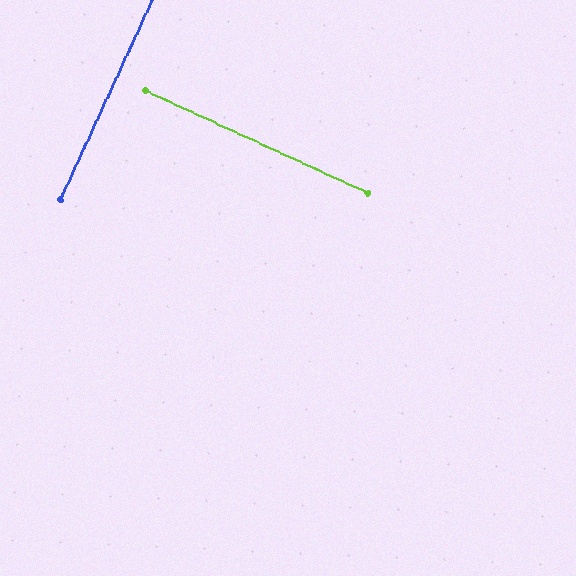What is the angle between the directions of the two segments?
Approximately 90 degrees.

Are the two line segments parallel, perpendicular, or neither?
Perpendicular — they meet at approximately 90°.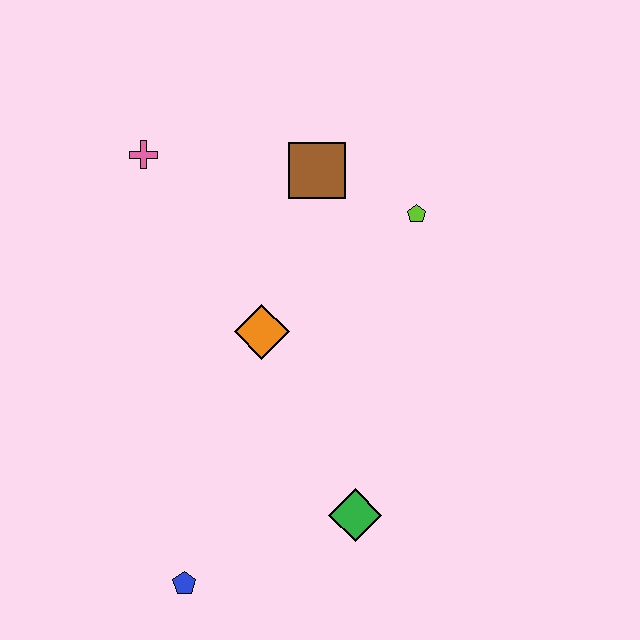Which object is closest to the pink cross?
The brown square is closest to the pink cross.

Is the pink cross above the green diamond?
Yes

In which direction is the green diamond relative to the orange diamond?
The green diamond is below the orange diamond.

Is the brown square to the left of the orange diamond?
No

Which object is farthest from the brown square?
The blue pentagon is farthest from the brown square.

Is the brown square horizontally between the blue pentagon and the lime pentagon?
Yes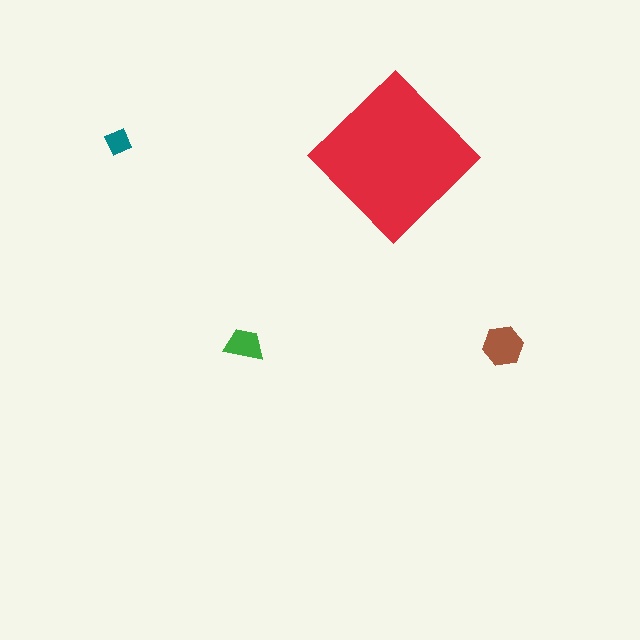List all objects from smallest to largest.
The teal diamond, the green trapezoid, the brown hexagon, the red diamond.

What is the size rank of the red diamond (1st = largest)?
1st.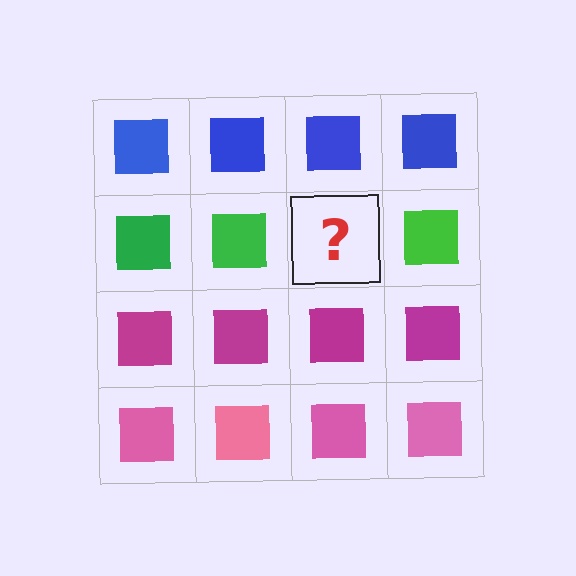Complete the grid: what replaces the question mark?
The question mark should be replaced with a green square.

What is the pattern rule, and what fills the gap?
The rule is that each row has a consistent color. The gap should be filled with a green square.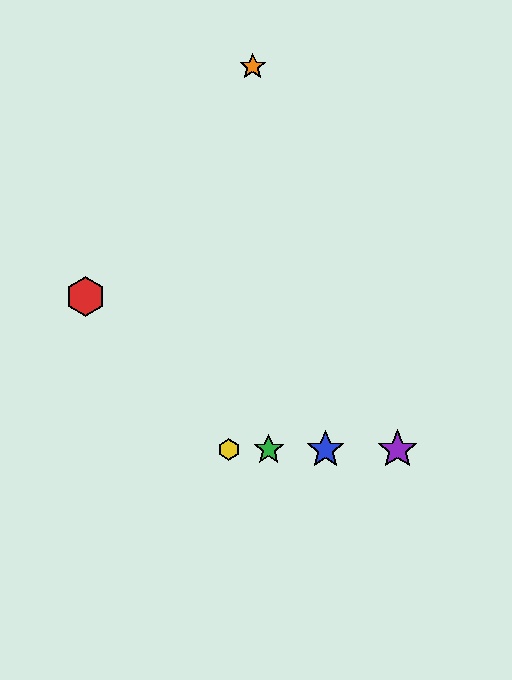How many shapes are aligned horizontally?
4 shapes (the blue star, the green star, the yellow hexagon, the purple star) are aligned horizontally.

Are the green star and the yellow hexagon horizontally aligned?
Yes, both are at y≈450.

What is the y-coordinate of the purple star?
The purple star is at y≈450.